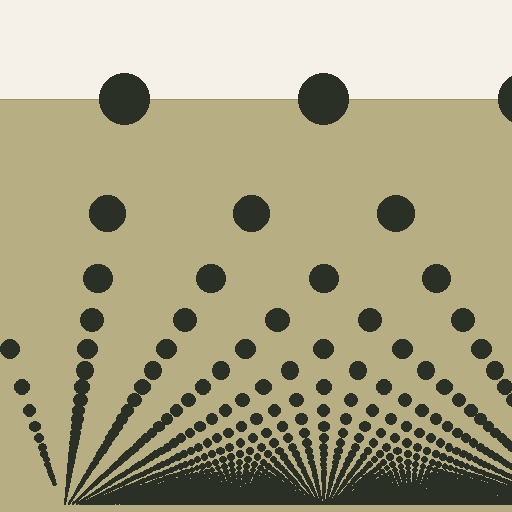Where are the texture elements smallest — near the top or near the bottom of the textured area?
Near the bottom.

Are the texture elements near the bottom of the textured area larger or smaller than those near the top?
Smaller. The gradient is inverted — elements near the bottom are smaller and denser.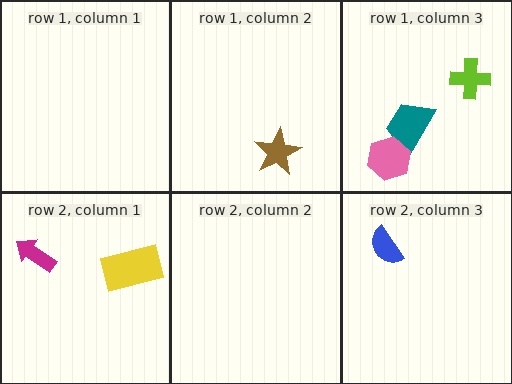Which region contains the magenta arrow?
The row 2, column 1 region.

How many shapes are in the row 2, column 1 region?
2.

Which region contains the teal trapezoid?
The row 1, column 3 region.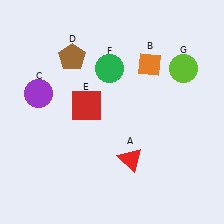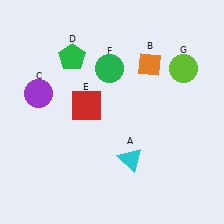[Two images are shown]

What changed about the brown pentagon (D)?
In Image 1, D is brown. In Image 2, it changed to green.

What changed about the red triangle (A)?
In Image 1, A is red. In Image 2, it changed to cyan.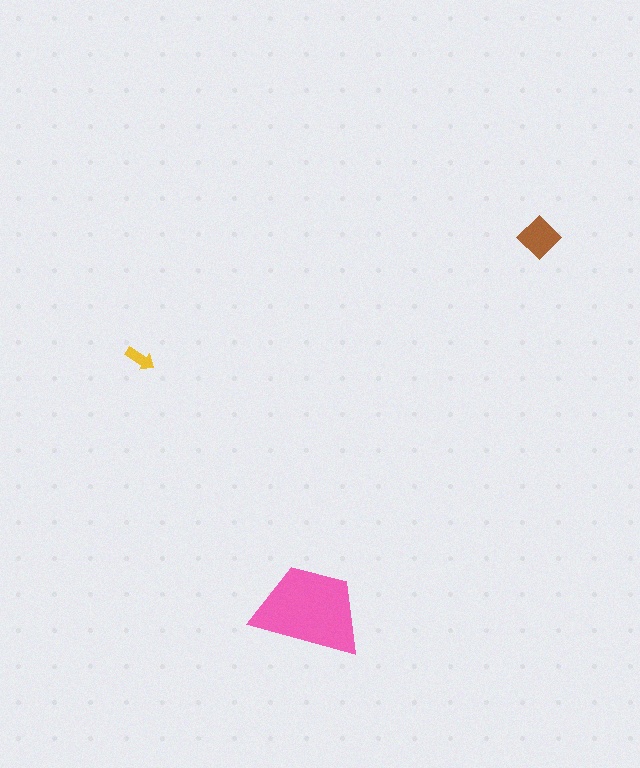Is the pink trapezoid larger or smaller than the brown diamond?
Larger.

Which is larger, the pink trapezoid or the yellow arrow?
The pink trapezoid.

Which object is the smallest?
The yellow arrow.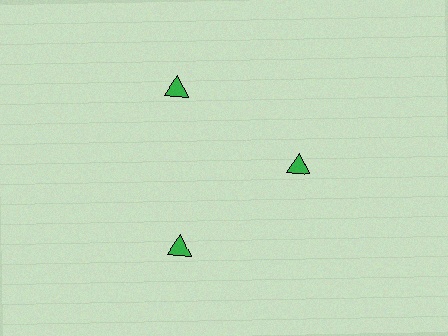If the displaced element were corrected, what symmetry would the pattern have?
It would have 3-fold rotational symmetry — the pattern would map onto itself every 120 degrees.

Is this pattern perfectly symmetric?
No. The 3 green triangles are arranged in a ring, but one element near the 3 o'clock position is pulled inward toward the center, breaking the 3-fold rotational symmetry.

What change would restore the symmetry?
The symmetry would be restored by moving it outward, back onto the ring so that all 3 triangles sit at equal angles and equal distance from the center.